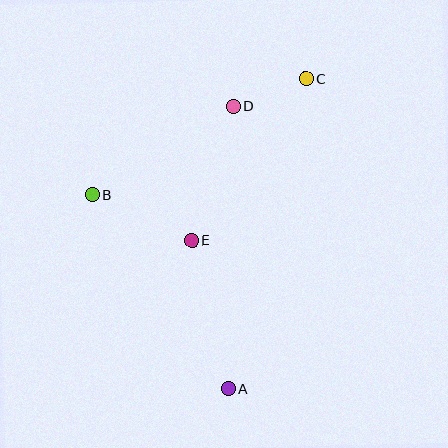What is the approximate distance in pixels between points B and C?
The distance between B and C is approximately 243 pixels.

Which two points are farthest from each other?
Points A and C are farthest from each other.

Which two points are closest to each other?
Points C and D are closest to each other.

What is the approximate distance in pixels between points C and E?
The distance between C and E is approximately 198 pixels.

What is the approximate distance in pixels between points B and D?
The distance between B and D is approximately 166 pixels.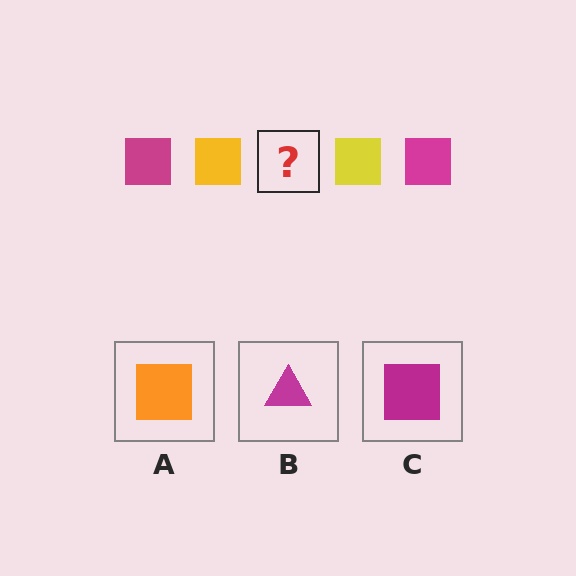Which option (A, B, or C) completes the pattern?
C.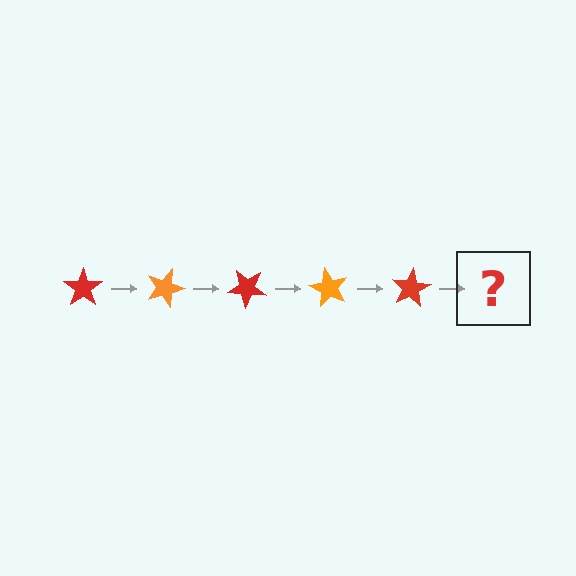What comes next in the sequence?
The next element should be an orange star, rotated 100 degrees from the start.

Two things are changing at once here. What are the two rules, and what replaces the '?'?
The two rules are that it rotates 20 degrees each step and the color cycles through red and orange. The '?' should be an orange star, rotated 100 degrees from the start.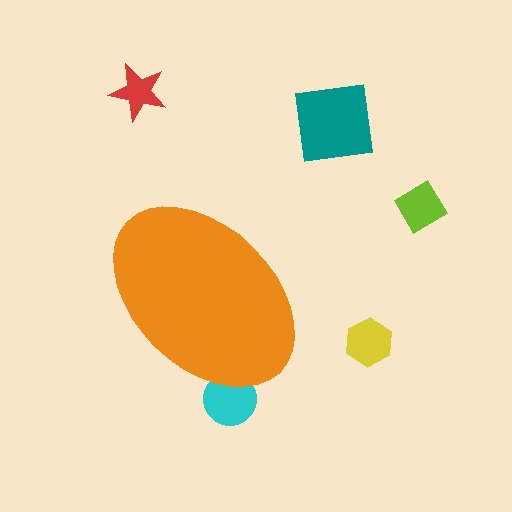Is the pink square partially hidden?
Yes, the pink square is partially hidden behind the orange ellipse.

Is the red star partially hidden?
No, the red star is fully visible.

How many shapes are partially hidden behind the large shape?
2 shapes are partially hidden.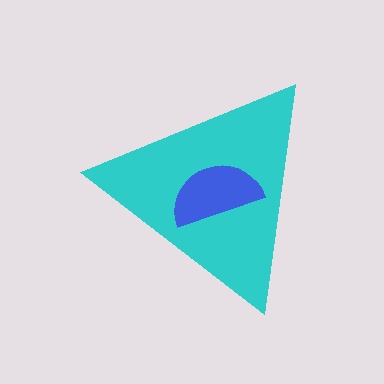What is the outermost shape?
The cyan triangle.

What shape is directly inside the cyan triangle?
The blue semicircle.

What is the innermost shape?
The blue semicircle.